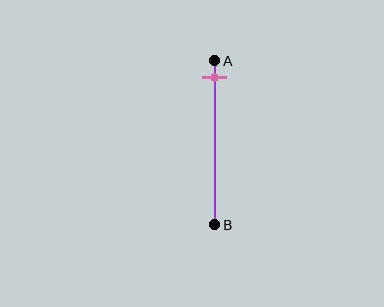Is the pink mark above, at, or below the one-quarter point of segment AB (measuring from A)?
The pink mark is above the one-quarter point of segment AB.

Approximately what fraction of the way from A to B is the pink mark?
The pink mark is approximately 10% of the way from A to B.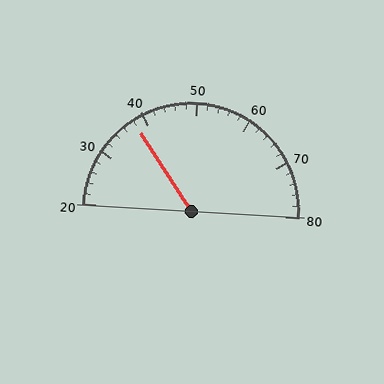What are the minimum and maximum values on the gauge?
The gauge ranges from 20 to 80.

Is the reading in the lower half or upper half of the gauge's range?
The reading is in the lower half of the range (20 to 80).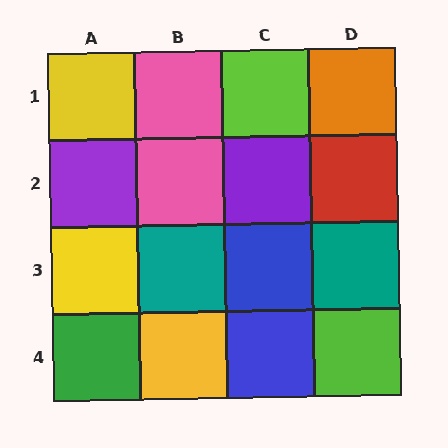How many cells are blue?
2 cells are blue.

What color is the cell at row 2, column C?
Purple.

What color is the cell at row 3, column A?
Yellow.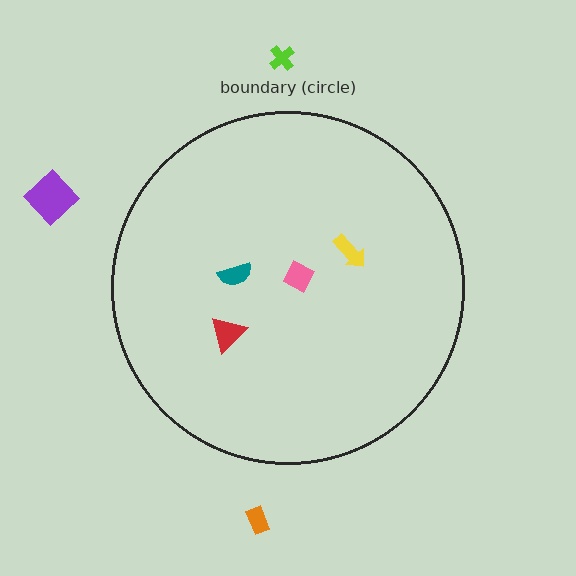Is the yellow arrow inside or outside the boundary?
Inside.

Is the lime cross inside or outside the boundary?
Outside.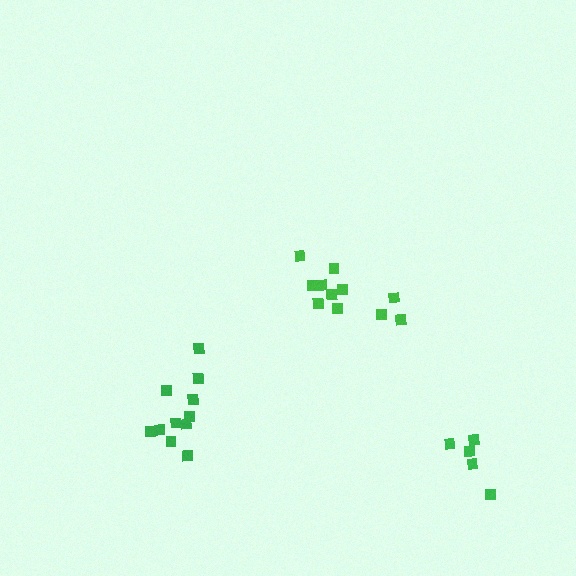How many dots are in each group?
Group 1: 11 dots, Group 2: 5 dots, Group 3: 11 dots (27 total).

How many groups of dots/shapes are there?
There are 3 groups.